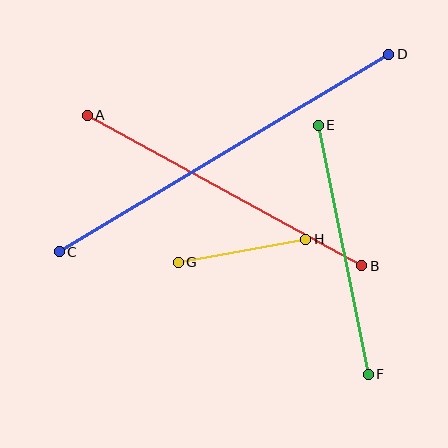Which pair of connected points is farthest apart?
Points C and D are farthest apart.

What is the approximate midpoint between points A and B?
The midpoint is at approximately (225, 190) pixels.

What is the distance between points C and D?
The distance is approximately 384 pixels.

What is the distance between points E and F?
The distance is approximately 254 pixels.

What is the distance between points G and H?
The distance is approximately 129 pixels.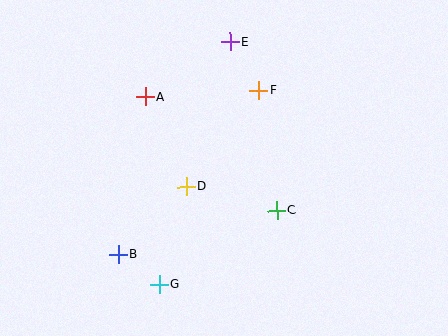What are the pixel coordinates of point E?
Point E is at (230, 42).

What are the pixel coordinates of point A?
Point A is at (146, 97).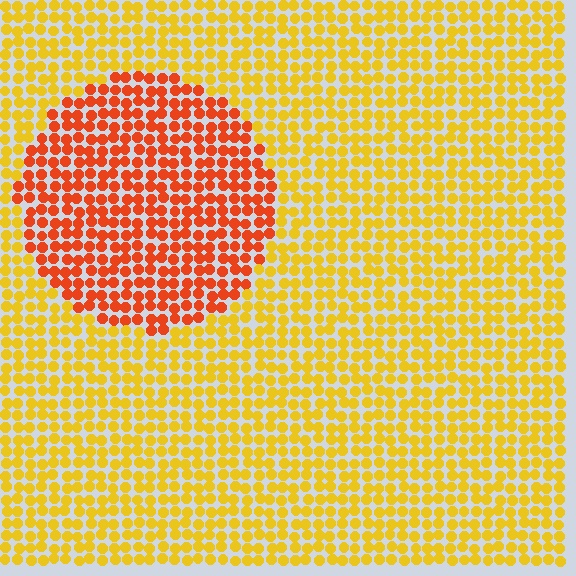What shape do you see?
I see a circle.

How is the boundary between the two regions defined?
The boundary is defined purely by a slight shift in hue (about 38 degrees). Spacing, size, and orientation are identical on both sides.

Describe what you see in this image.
The image is filled with small yellow elements in a uniform arrangement. A circle-shaped region is visible where the elements are tinted to a slightly different hue, forming a subtle color boundary.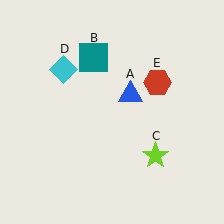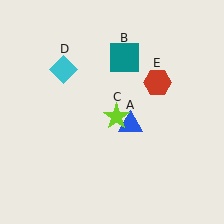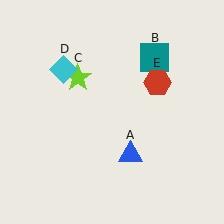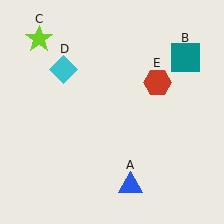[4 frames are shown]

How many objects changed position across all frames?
3 objects changed position: blue triangle (object A), teal square (object B), lime star (object C).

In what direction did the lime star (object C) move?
The lime star (object C) moved up and to the left.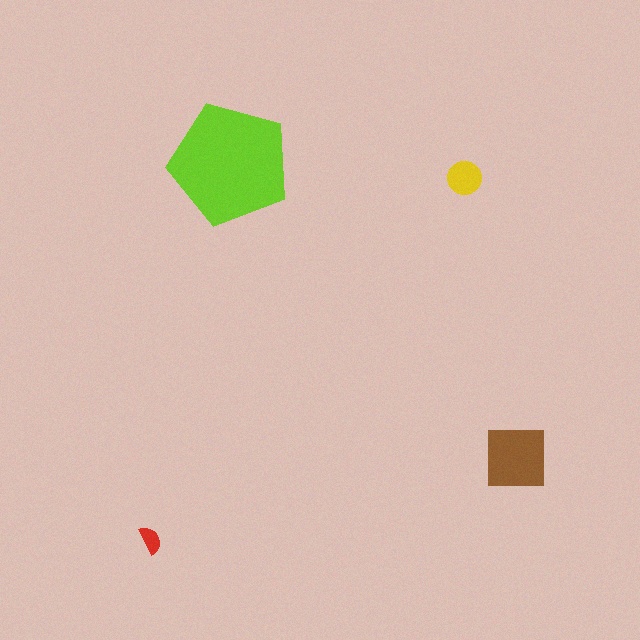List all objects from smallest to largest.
The red semicircle, the yellow circle, the brown square, the lime pentagon.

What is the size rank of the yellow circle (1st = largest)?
3rd.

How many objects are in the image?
There are 4 objects in the image.